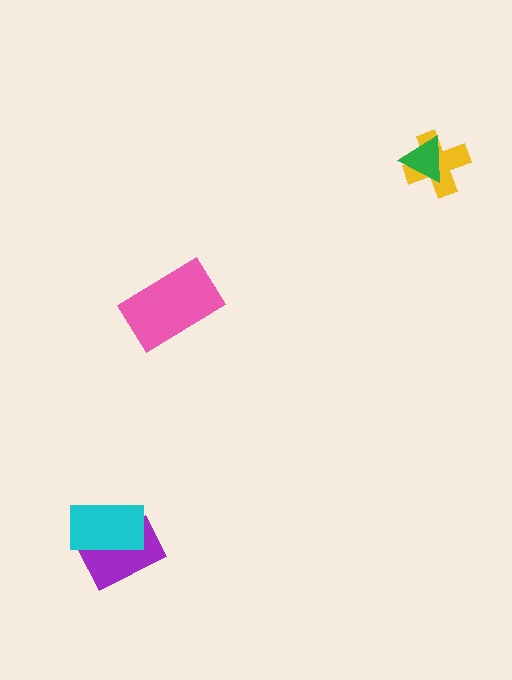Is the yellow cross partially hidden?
Yes, it is partially covered by another shape.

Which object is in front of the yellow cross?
The green triangle is in front of the yellow cross.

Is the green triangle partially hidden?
No, no other shape covers it.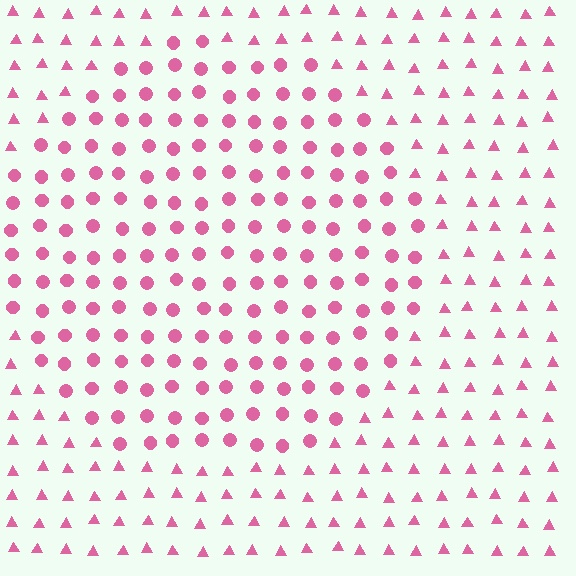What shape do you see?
I see a circle.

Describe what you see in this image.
The image is filled with small pink elements arranged in a uniform grid. A circle-shaped region contains circles, while the surrounding area contains triangles. The boundary is defined purely by the change in element shape.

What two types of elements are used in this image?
The image uses circles inside the circle region and triangles outside it.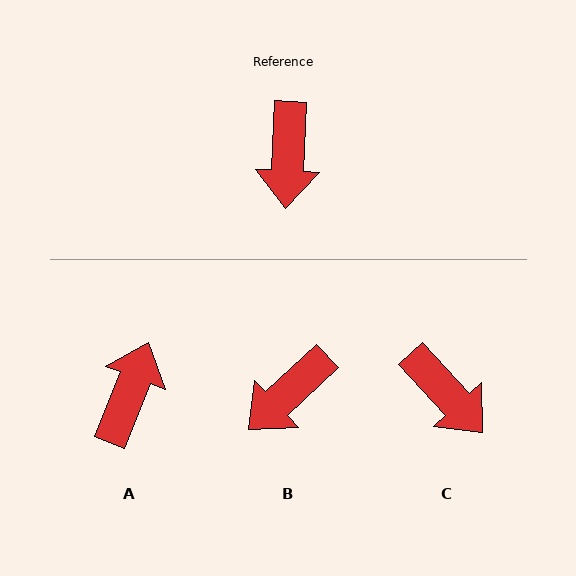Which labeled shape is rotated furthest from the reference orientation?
A, about 161 degrees away.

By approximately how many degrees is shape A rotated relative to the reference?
Approximately 161 degrees counter-clockwise.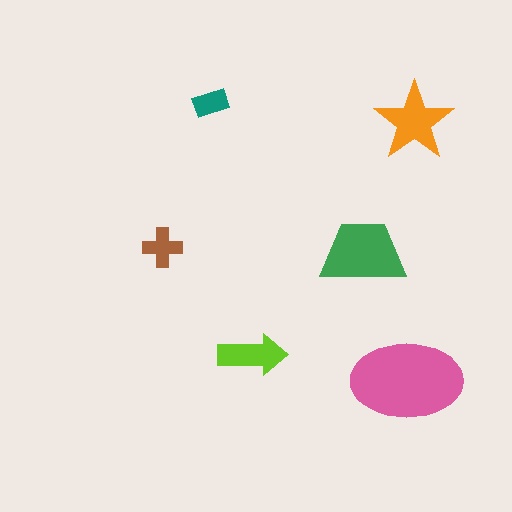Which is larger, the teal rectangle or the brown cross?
The brown cross.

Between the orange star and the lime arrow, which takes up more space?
The orange star.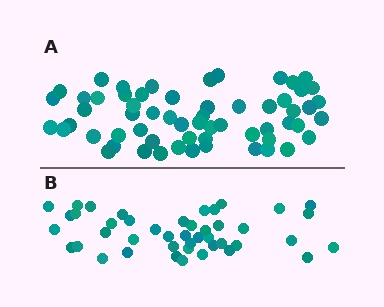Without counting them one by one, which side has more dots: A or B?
Region A (the top region) has more dots.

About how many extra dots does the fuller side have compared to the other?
Region A has approximately 15 more dots than region B.